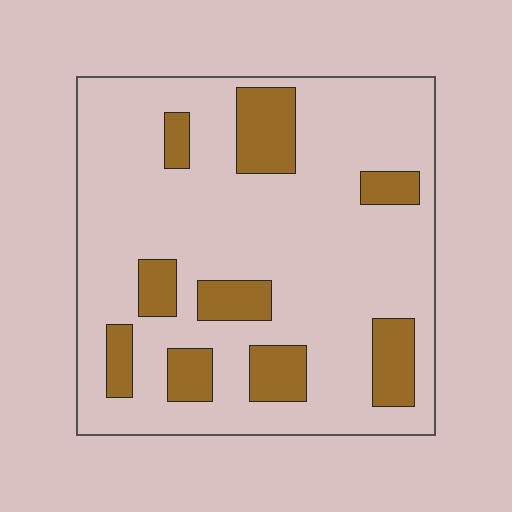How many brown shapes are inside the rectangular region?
9.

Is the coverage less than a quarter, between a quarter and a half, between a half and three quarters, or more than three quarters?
Less than a quarter.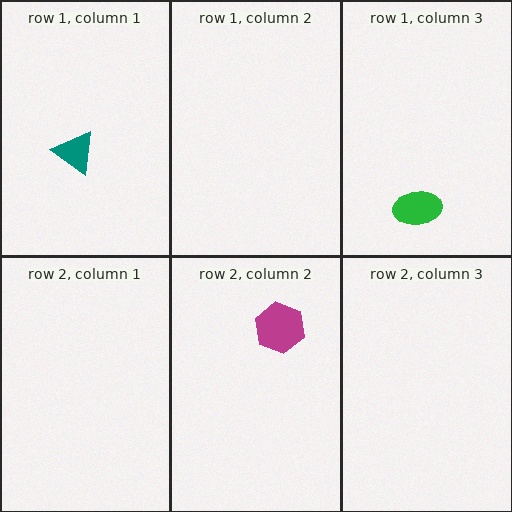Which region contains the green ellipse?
The row 1, column 3 region.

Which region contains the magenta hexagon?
The row 2, column 2 region.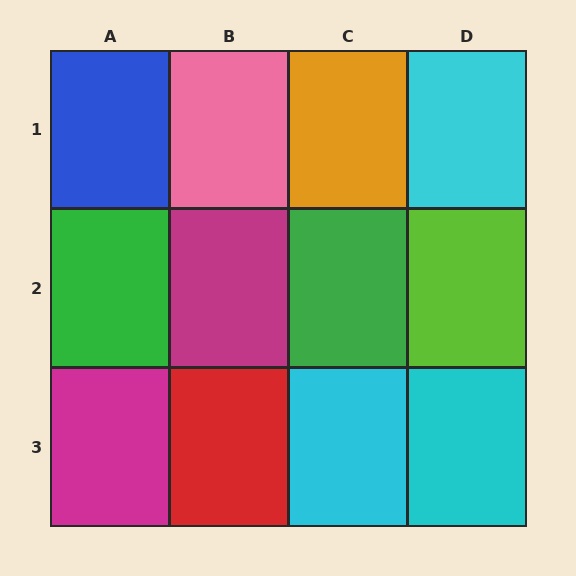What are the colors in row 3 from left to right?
Magenta, red, cyan, cyan.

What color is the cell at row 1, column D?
Cyan.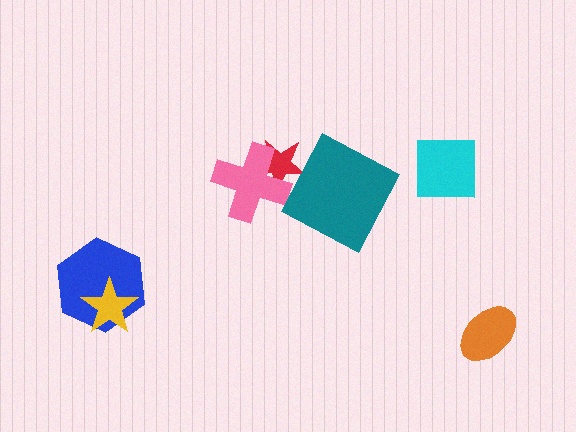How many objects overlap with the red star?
1 object overlaps with the red star.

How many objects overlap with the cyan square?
0 objects overlap with the cyan square.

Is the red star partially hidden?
Yes, it is partially covered by another shape.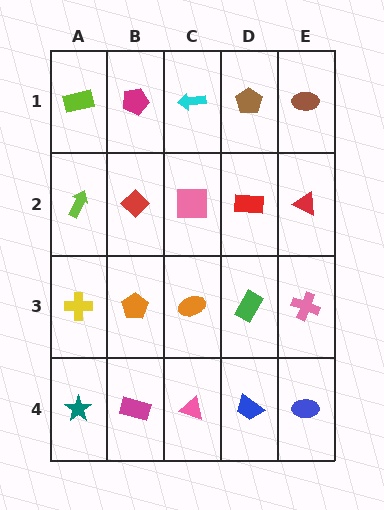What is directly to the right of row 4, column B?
A pink triangle.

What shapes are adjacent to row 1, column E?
A red triangle (row 2, column E), a brown pentagon (row 1, column D).